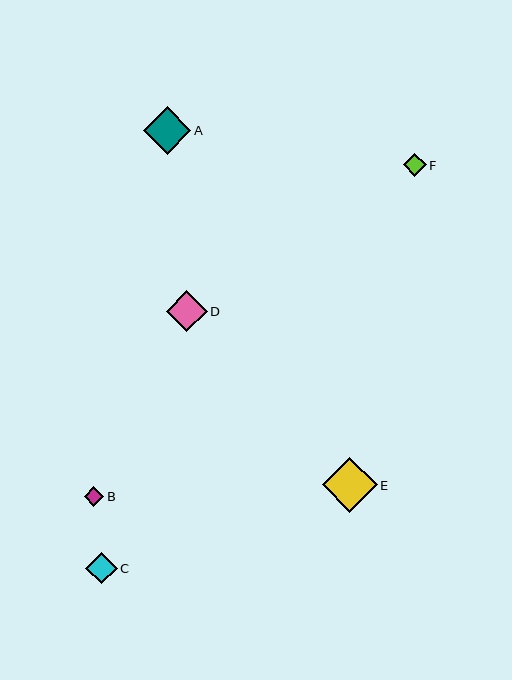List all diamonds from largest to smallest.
From largest to smallest: E, A, D, C, F, B.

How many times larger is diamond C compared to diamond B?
Diamond C is approximately 1.6 times the size of diamond B.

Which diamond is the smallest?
Diamond B is the smallest with a size of approximately 19 pixels.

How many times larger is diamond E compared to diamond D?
Diamond E is approximately 1.3 times the size of diamond D.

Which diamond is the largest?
Diamond E is the largest with a size of approximately 55 pixels.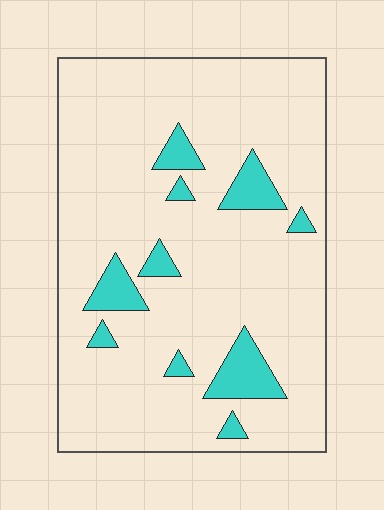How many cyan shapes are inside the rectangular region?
10.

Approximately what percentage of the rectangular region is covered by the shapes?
Approximately 10%.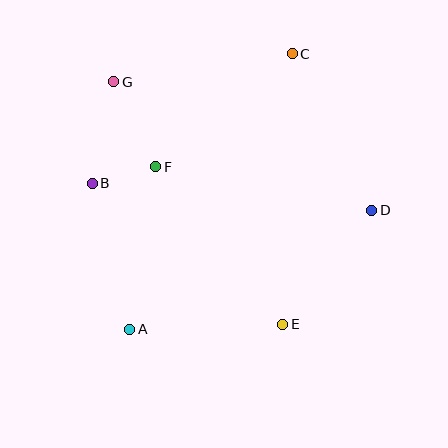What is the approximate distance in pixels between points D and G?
The distance between D and G is approximately 288 pixels.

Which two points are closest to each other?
Points B and F are closest to each other.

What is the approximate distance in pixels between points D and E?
The distance between D and E is approximately 145 pixels.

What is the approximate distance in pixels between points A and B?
The distance between A and B is approximately 151 pixels.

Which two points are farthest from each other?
Points A and C are farthest from each other.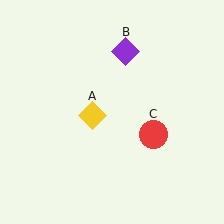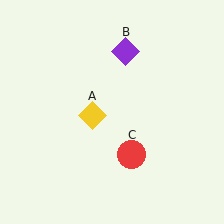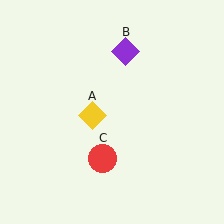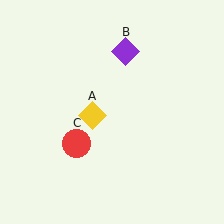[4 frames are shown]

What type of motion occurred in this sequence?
The red circle (object C) rotated clockwise around the center of the scene.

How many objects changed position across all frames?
1 object changed position: red circle (object C).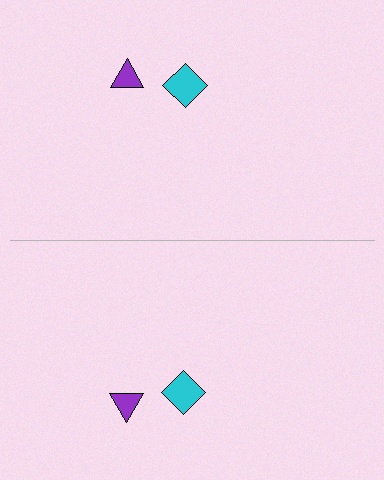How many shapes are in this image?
There are 4 shapes in this image.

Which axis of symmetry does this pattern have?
The pattern has a horizontal axis of symmetry running through the center of the image.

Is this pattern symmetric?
Yes, this pattern has bilateral (reflection) symmetry.